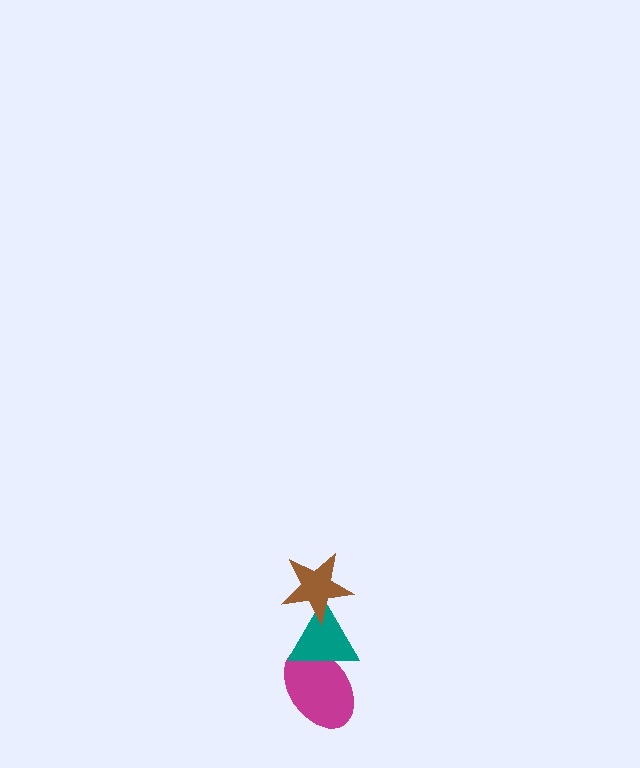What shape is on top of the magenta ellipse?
The teal triangle is on top of the magenta ellipse.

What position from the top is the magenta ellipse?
The magenta ellipse is 3rd from the top.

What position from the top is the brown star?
The brown star is 1st from the top.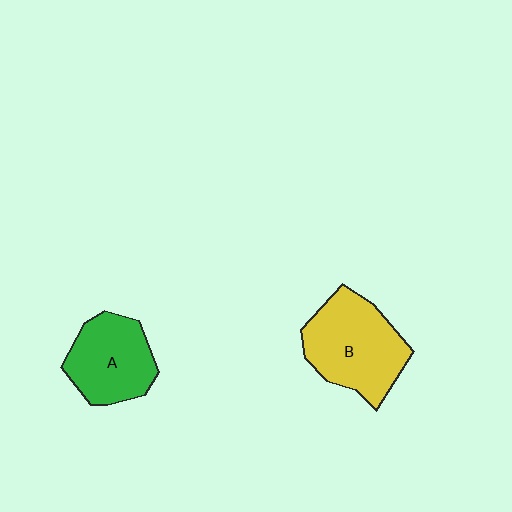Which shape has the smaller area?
Shape A (green).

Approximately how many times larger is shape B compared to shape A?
Approximately 1.2 times.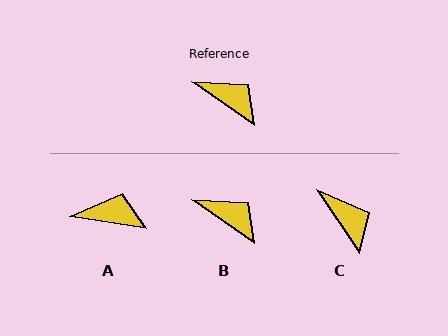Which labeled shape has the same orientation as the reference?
B.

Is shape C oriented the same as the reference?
No, it is off by about 21 degrees.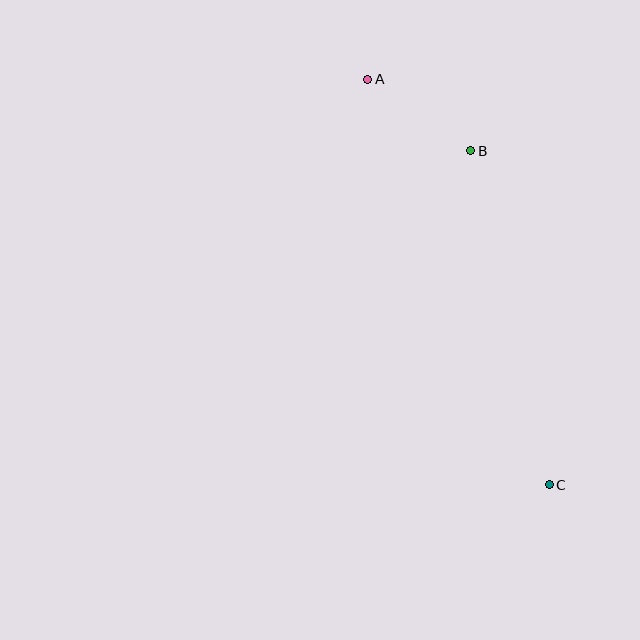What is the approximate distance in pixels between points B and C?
The distance between B and C is approximately 343 pixels.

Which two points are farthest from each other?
Points A and C are farthest from each other.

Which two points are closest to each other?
Points A and B are closest to each other.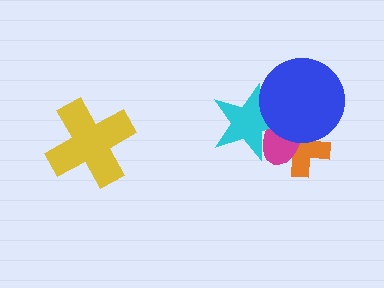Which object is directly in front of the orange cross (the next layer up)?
The magenta ellipse is directly in front of the orange cross.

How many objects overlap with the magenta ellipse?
3 objects overlap with the magenta ellipse.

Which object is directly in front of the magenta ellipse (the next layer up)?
The cyan star is directly in front of the magenta ellipse.